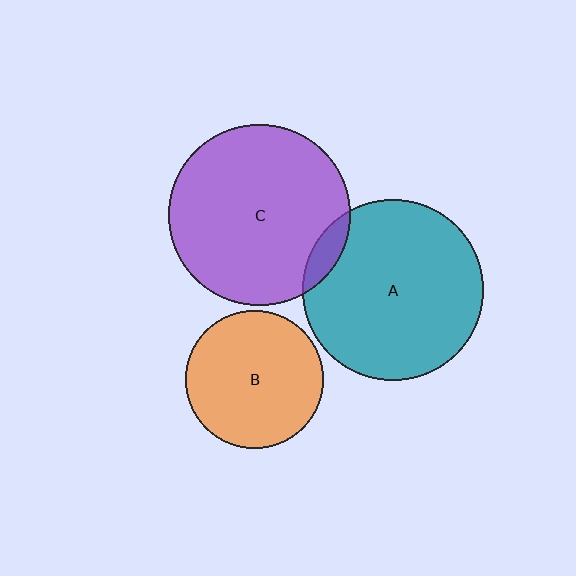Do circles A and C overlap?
Yes.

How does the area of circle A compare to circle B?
Approximately 1.7 times.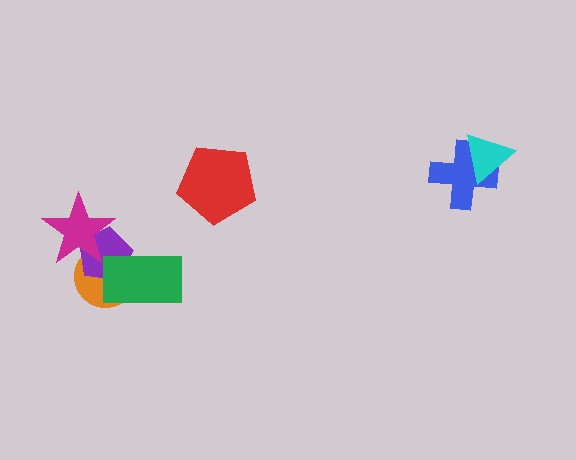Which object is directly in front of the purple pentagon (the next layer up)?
The green rectangle is directly in front of the purple pentagon.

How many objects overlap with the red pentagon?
0 objects overlap with the red pentagon.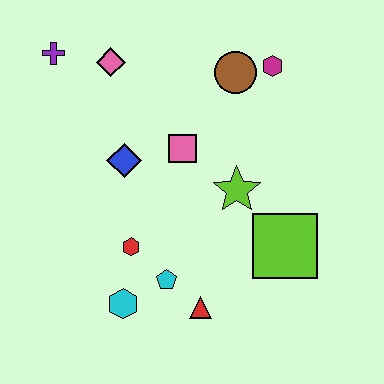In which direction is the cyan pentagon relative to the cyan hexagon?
The cyan pentagon is to the right of the cyan hexagon.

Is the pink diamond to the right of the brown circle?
No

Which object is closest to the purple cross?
The pink diamond is closest to the purple cross.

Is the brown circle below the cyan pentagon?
No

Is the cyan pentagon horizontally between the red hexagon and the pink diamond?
No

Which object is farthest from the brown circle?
The cyan hexagon is farthest from the brown circle.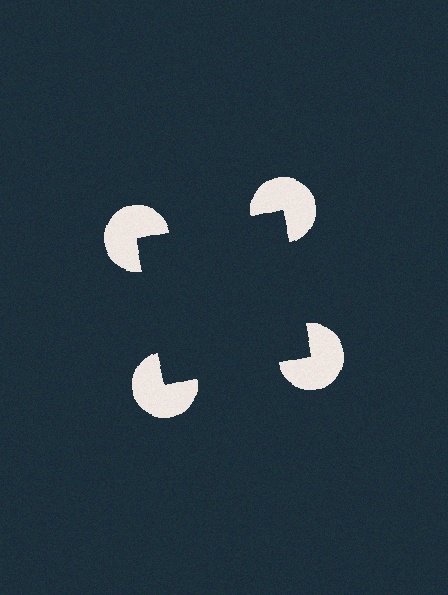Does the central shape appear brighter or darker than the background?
It typically appears slightly darker than the background, even though no actual brightness change is drawn.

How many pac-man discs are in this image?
There are 4 — one at each vertex of the illusory square.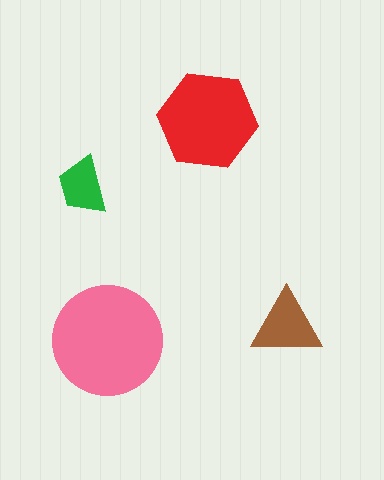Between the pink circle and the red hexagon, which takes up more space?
The pink circle.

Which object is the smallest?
The green trapezoid.